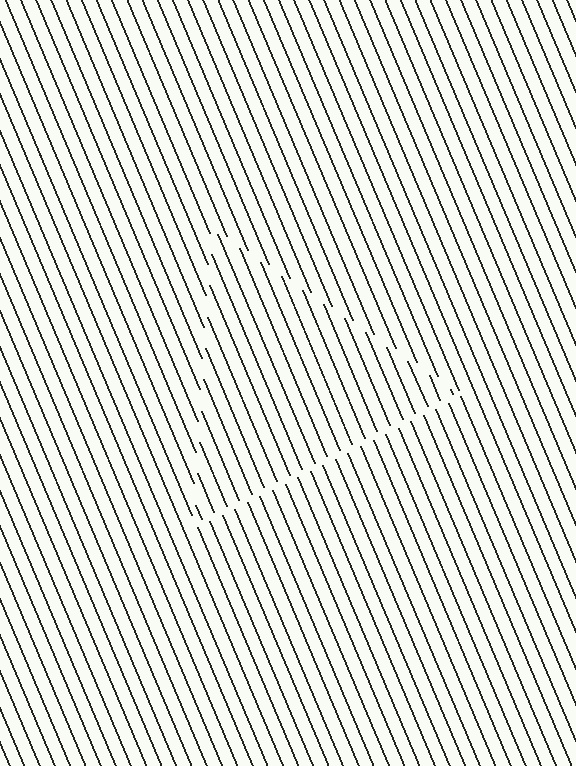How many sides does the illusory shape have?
3 sides — the line-ends trace a triangle.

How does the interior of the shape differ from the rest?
The interior of the shape contains the same grating, shifted by half a period — the contour is defined by the phase discontinuity where line-ends from the inner and outer gratings abut.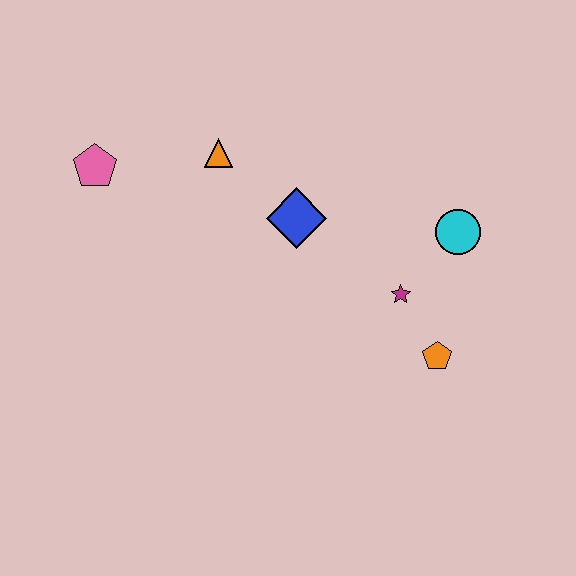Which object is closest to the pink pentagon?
The orange triangle is closest to the pink pentagon.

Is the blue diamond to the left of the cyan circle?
Yes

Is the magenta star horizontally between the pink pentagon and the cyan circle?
Yes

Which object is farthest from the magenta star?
The pink pentagon is farthest from the magenta star.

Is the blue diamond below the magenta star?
No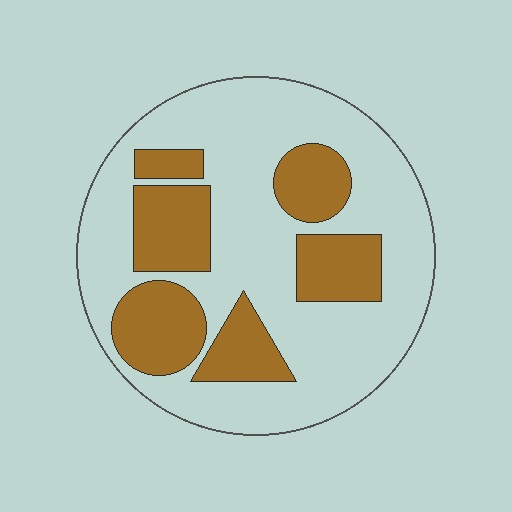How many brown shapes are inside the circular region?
6.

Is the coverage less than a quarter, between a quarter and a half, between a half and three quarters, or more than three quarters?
Between a quarter and a half.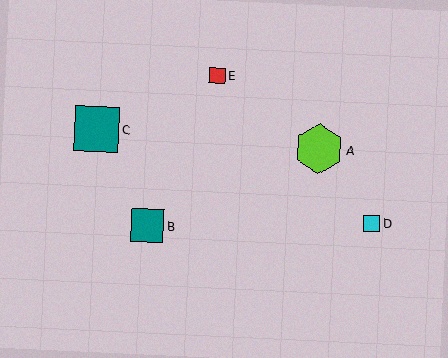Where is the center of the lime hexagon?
The center of the lime hexagon is at (319, 149).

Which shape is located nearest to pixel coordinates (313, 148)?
The lime hexagon (labeled A) at (319, 149) is nearest to that location.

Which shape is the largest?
The lime hexagon (labeled A) is the largest.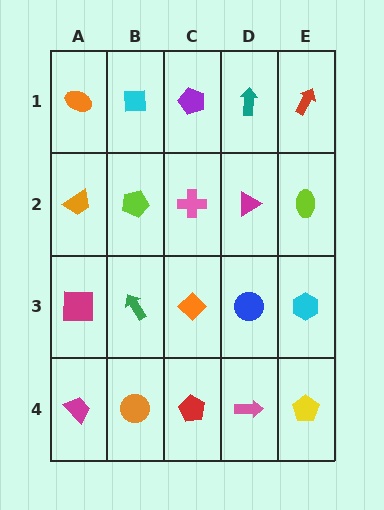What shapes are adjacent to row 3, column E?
A lime ellipse (row 2, column E), a yellow pentagon (row 4, column E), a blue circle (row 3, column D).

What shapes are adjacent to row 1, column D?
A magenta triangle (row 2, column D), a purple pentagon (row 1, column C), a red arrow (row 1, column E).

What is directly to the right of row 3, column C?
A blue circle.